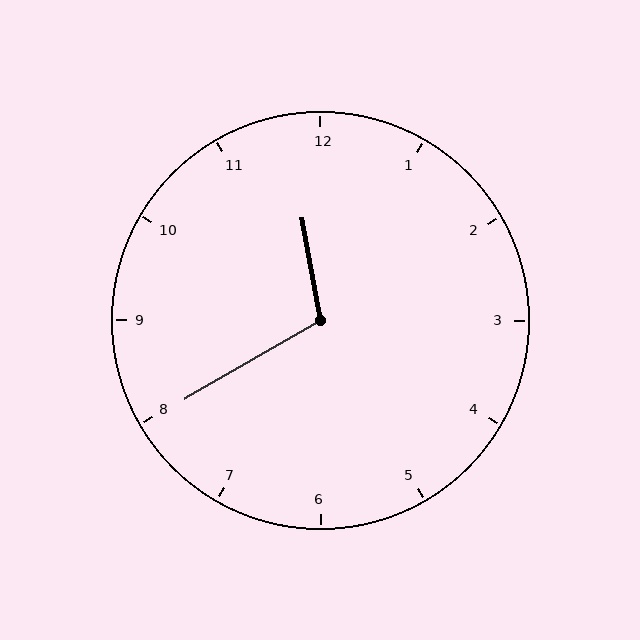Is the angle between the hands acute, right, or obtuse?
It is obtuse.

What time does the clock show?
11:40.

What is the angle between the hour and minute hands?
Approximately 110 degrees.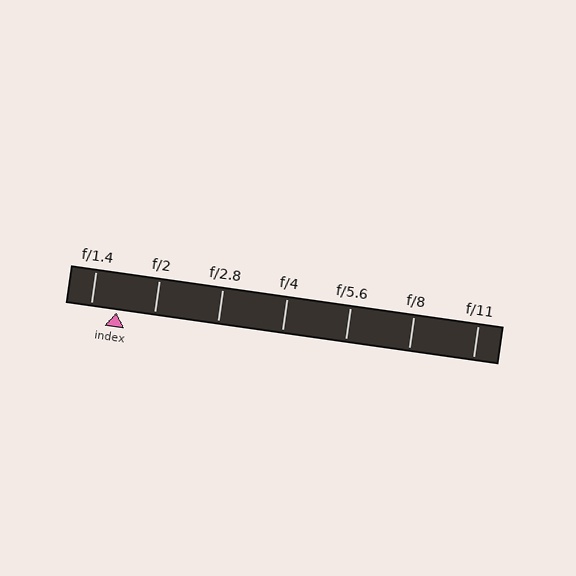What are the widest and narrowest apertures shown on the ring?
The widest aperture shown is f/1.4 and the narrowest is f/11.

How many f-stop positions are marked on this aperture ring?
There are 7 f-stop positions marked.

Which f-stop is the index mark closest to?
The index mark is closest to f/1.4.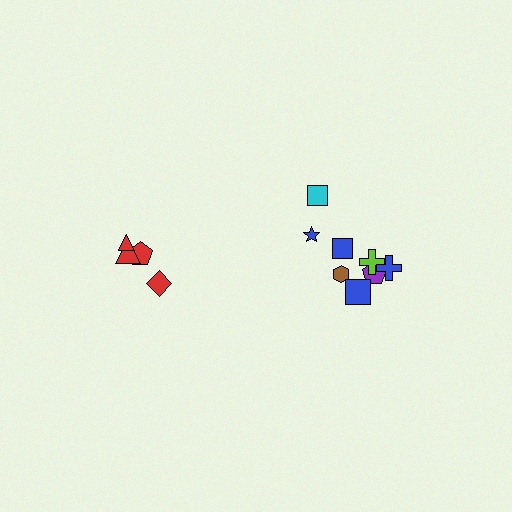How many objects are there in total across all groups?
There are 12 objects.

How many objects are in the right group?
There are 8 objects.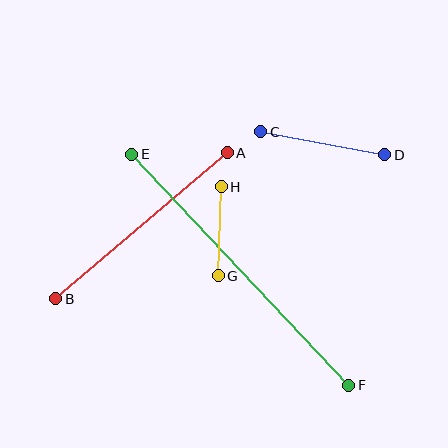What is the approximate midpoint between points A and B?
The midpoint is at approximately (141, 226) pixels.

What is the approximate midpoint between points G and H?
The midpoint is at approximately (220, 231) pixels.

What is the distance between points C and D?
The distance is approximately 126 pixels.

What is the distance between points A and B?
The distance is approximately 225 pixels.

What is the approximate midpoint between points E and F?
The midpoint is at approximately (240, 270) pixels.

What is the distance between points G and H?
The distance is approximately 89 pixels.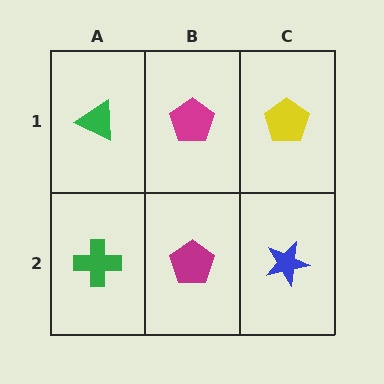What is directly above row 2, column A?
A green triangle.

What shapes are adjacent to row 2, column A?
A green triangle (row 1, column A), a magenta pentagon (row 2, column B).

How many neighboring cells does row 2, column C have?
2.